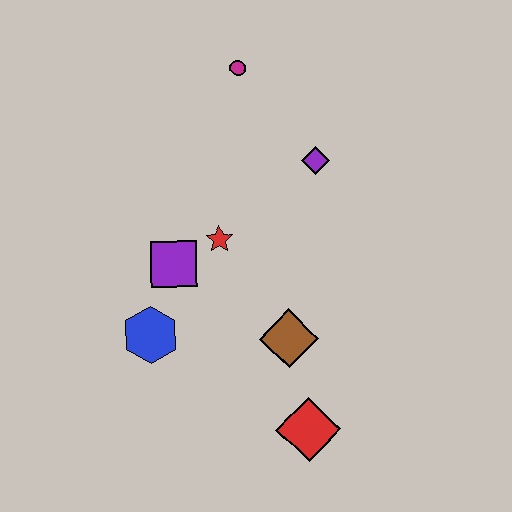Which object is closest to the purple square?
The red star is closest to the purple square.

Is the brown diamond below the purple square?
Yes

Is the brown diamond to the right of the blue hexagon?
Yes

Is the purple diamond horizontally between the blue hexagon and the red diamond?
No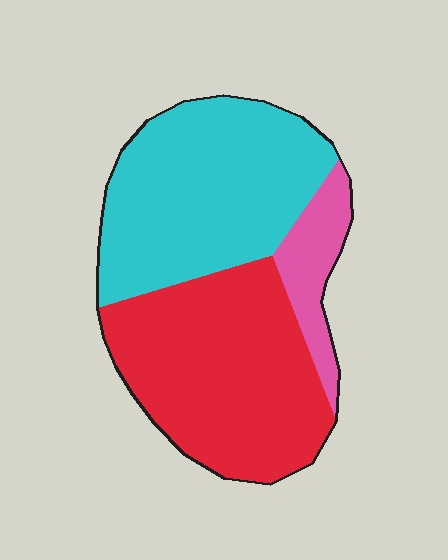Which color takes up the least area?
Pink, at roughly 10%.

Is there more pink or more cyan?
Cyan.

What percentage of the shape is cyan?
Cyan covers about 45% of the shape.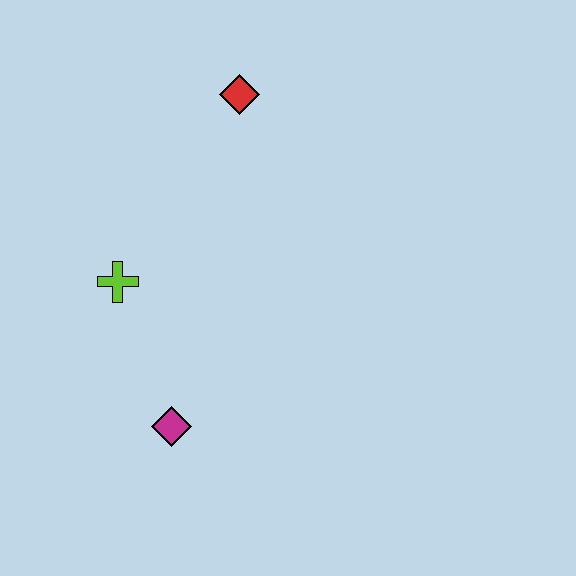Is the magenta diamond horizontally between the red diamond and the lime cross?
Yes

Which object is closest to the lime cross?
The magenta diamond is closest to the lime cross.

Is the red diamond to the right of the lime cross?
Yes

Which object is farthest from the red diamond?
The magenta diamond is farthest from the red diamond.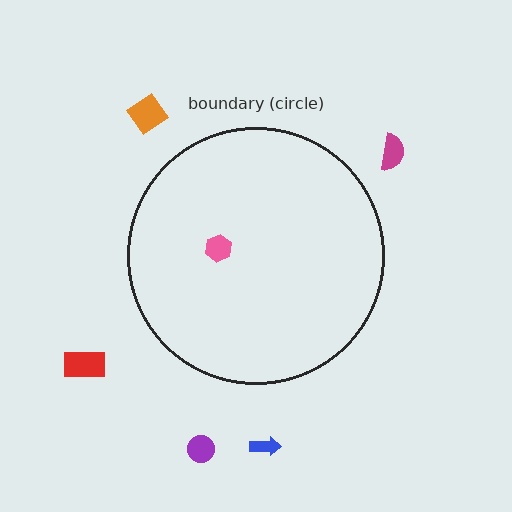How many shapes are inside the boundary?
1 inside, 5 outside.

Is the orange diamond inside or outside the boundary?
Outside.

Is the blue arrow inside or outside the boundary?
Outside.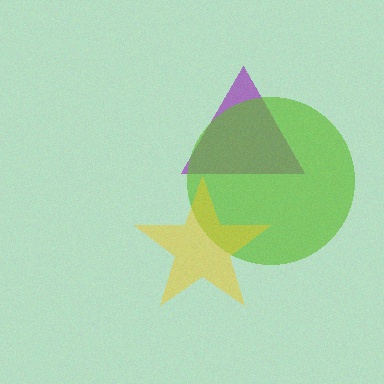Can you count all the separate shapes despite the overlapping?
Yes, there are 3 separate shapes.